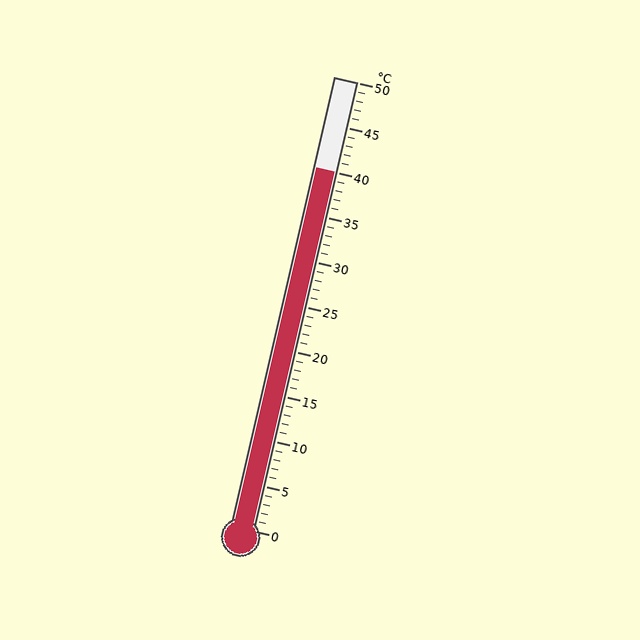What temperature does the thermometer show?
The thermometer shows approximately 40°C.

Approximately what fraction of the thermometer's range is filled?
The thermometer is filled to approximately 80% of its range.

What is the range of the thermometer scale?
The thermometer scale ranges from 0°C to 50°C.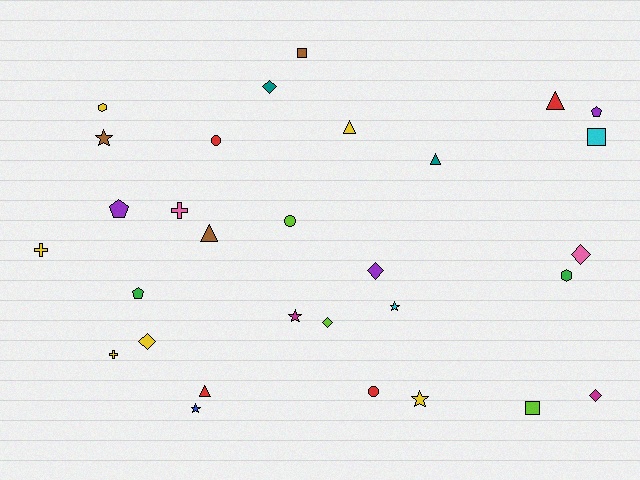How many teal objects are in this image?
There are 2 teal objects.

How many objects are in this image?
There are 30 objects.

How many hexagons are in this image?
There are 2 hexagons.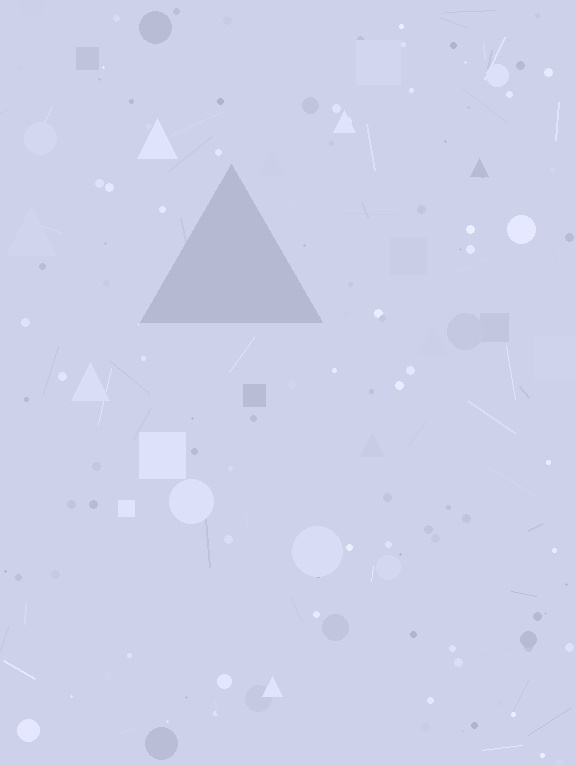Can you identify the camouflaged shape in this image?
The camouflaged shape is a triangle.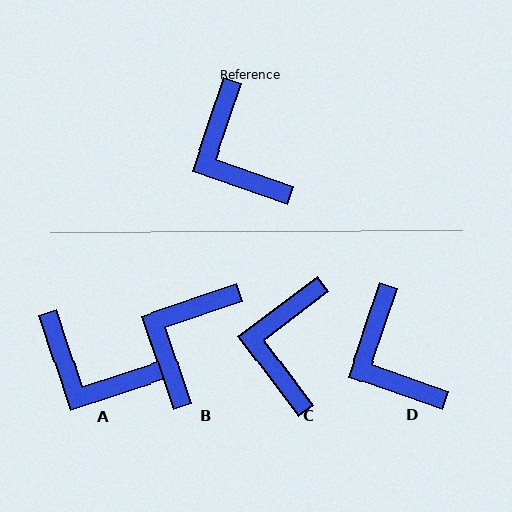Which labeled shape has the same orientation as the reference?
D.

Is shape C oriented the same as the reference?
No, it is off by about 34 degrees.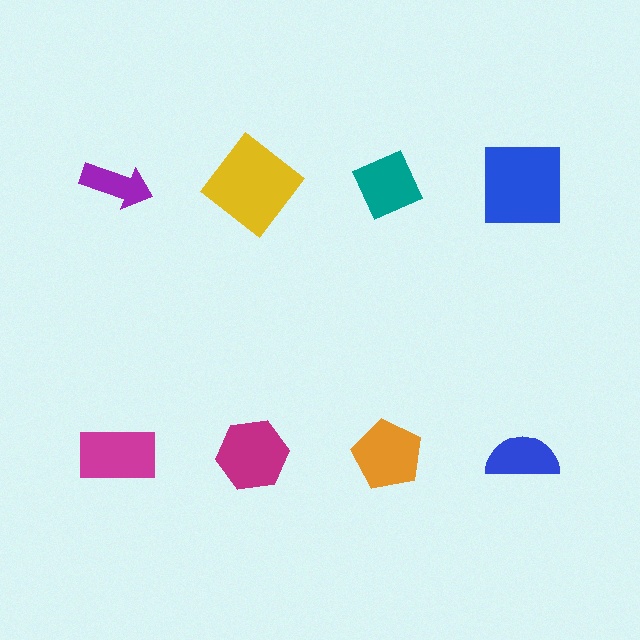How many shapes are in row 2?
4 shapes.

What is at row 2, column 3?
An orange pentagon.